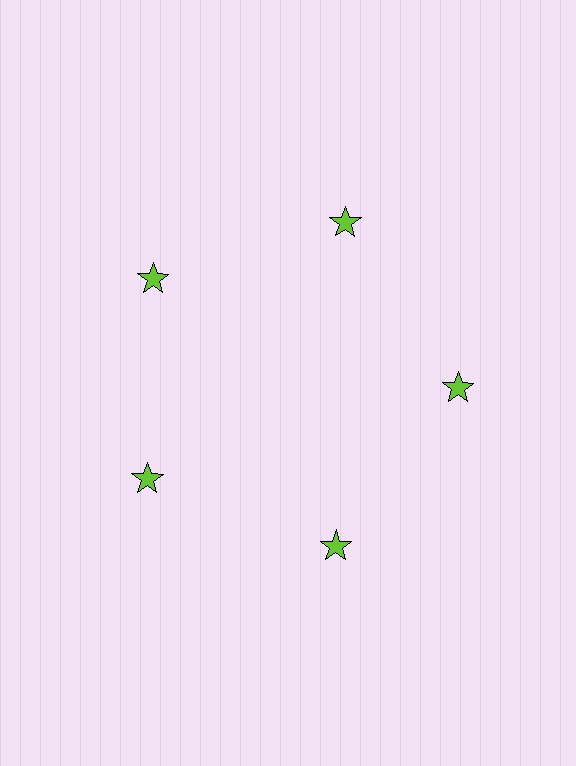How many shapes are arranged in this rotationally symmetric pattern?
There are 5 shapes, arranged in 5 groups of 1.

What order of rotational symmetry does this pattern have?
This pattern has 5-fold rotational symmetry.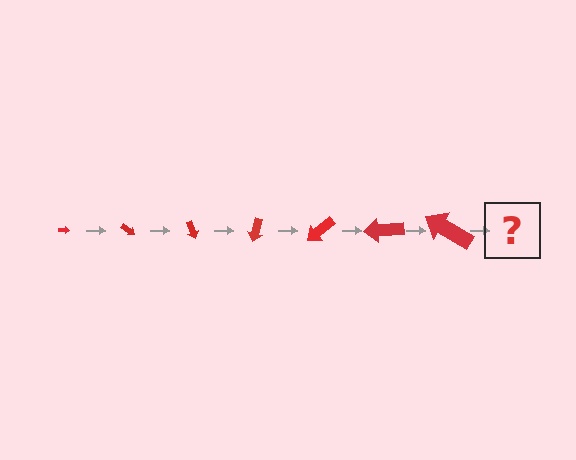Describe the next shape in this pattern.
It should be an arrow, larger than the previous one and rotated 245 degrees from the start.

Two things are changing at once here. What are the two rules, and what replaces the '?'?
The two rules are that the arrow grows larger each step and it rotates 35 degrees each step. The '?' should be an arrow, larger than the previous one and rotated 245 degrees from the start.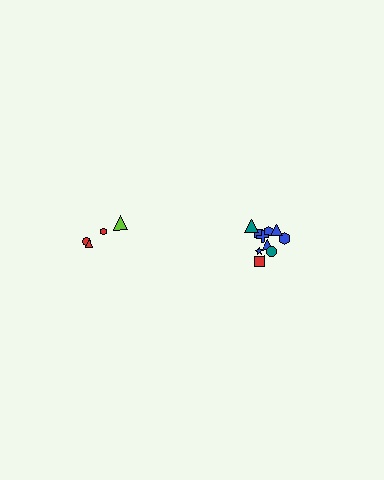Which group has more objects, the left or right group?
The right group.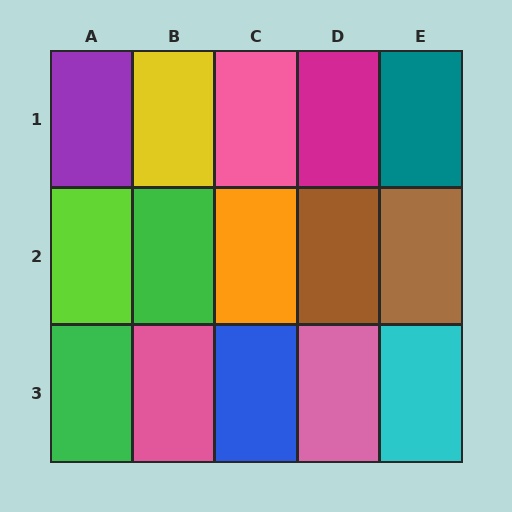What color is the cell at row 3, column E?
Cyan.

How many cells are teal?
1 cell is teal.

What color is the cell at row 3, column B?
Pink.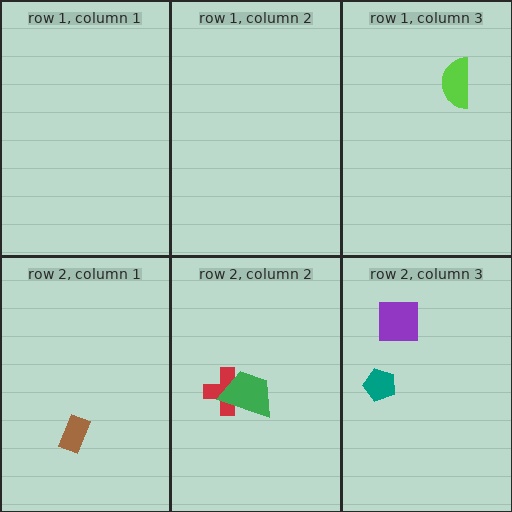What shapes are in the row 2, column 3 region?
The teal pentagon, the purple square.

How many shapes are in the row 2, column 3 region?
2.